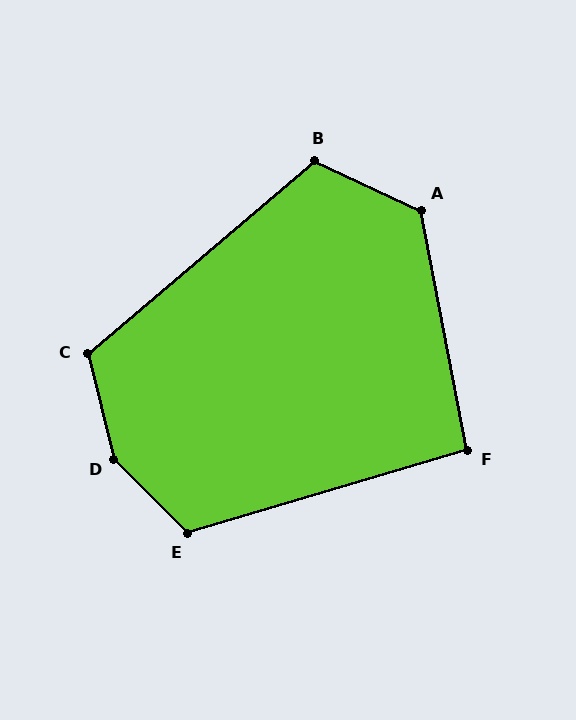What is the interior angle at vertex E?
Approximately 118 degrees (obtuse).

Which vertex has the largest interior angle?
D, at approximately 149 degrees.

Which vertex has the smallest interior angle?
F, at approximately 96 degrees.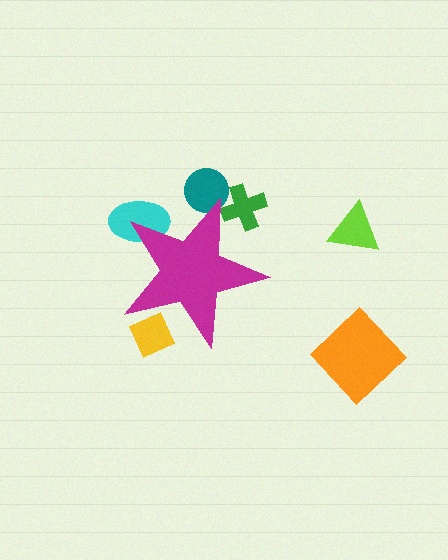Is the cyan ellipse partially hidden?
Yes, the cyan ellipse is partially hidden behind the magenta star.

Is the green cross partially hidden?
Yes, the green cross is partially hidden behind the magenta star.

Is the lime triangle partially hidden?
No, the lime triangle is fully visible.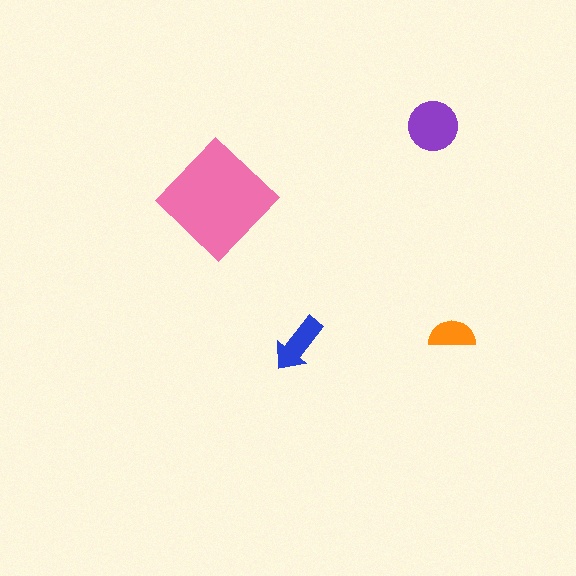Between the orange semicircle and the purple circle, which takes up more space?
The purple circle.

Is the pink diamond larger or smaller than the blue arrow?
Larger.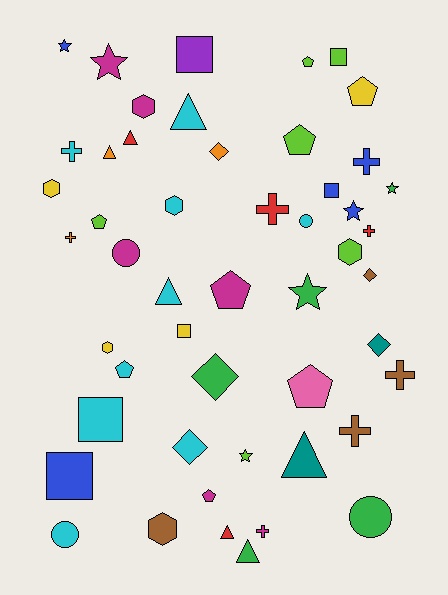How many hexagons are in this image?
There are 6 hexagons.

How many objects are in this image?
There are 50 objects.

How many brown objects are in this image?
There are 4 brown objects.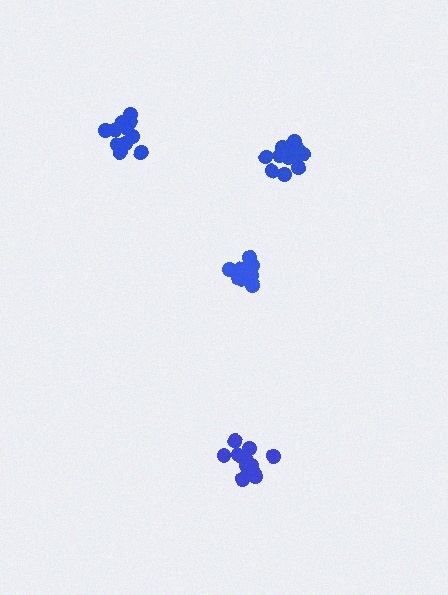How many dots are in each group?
Group 1: 12 dots, Group 2: 10 dots, Group 3: 11 dots, Group 4: 14 dots (47 total).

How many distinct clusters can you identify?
There are 4 distinct clusters.